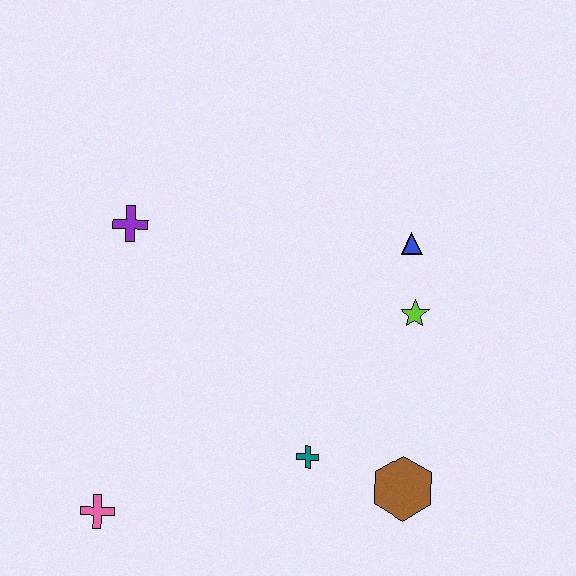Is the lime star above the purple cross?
No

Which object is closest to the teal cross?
The brown hexagon is closest to the teal cross.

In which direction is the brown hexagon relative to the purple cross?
The brown hexagon is to the right of the purple cross.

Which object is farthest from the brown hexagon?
The purple cross is farthest from the brown hexagon.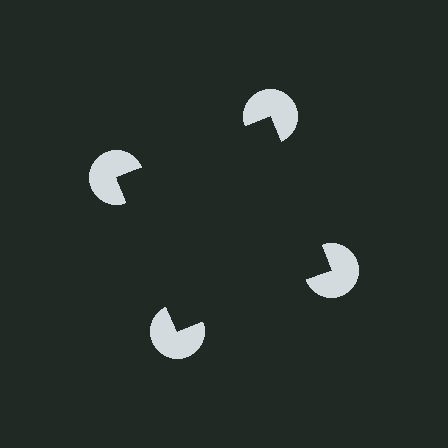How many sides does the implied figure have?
4 sides.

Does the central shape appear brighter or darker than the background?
It typically appears slightly darker than the background, even though no actual brightness change is drawn.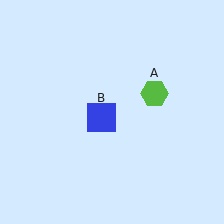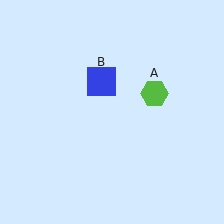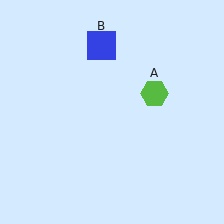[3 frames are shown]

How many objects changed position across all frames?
1 object changed position: blue square (object B).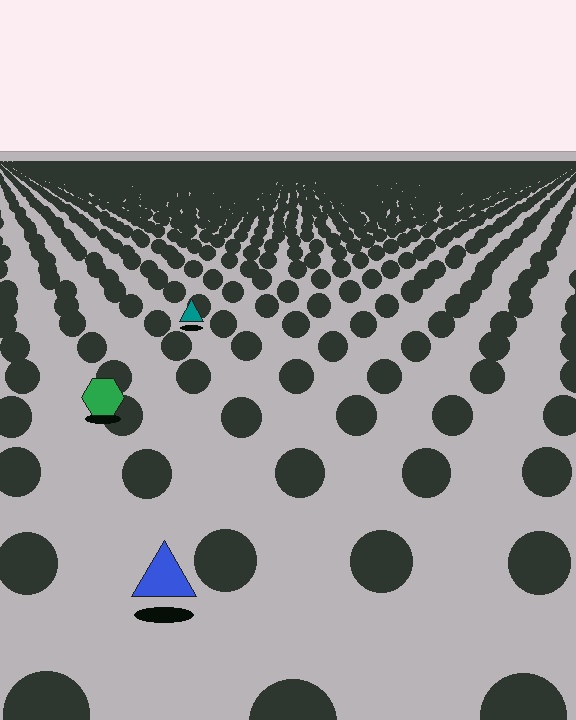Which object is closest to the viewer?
The blue triangle is closest. The texture marks near it are larger and more spread out.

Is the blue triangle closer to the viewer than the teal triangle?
Yes. The blue triangle is closer — you can tell from the texture gradient: the ground texture is coarser near it.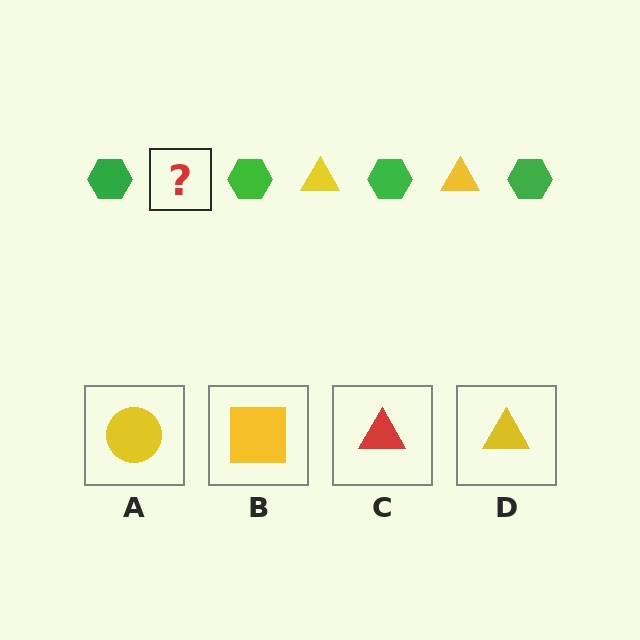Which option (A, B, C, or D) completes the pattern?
D.